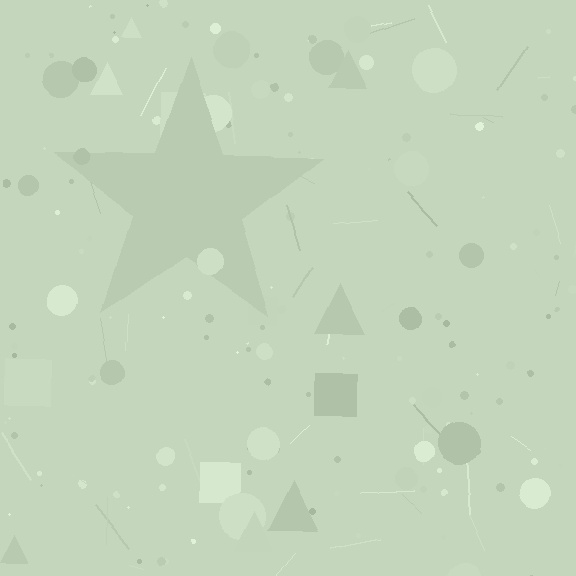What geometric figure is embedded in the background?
A star is embedded in the background.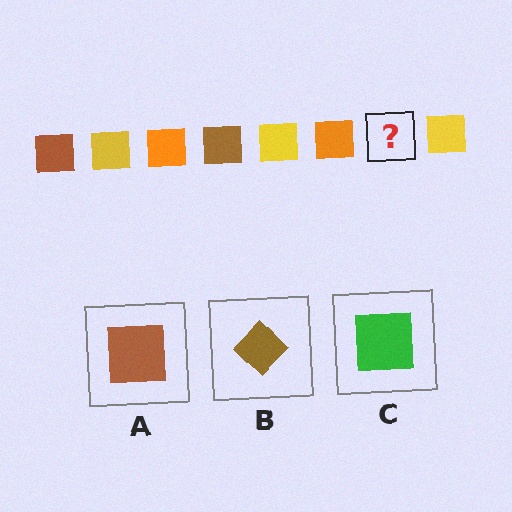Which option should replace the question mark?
Option A.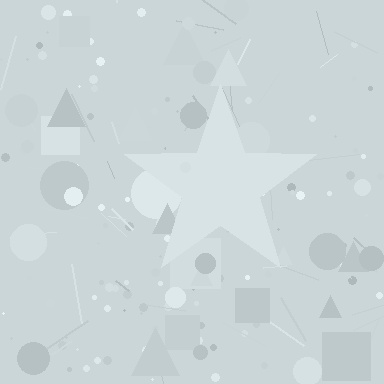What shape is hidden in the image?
A star is hidden in the image.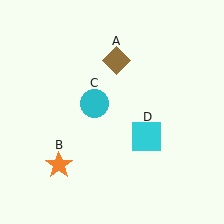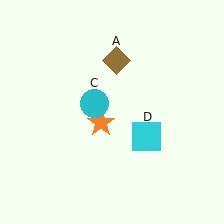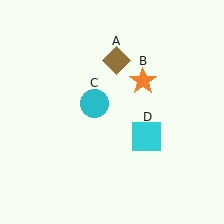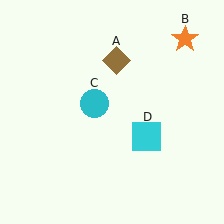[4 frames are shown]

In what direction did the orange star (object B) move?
The orange star (object B) moved up and to the right.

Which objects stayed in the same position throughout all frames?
Brown diamond (object A) and cyan circle (object C) and cyan square (object D) remained stationary.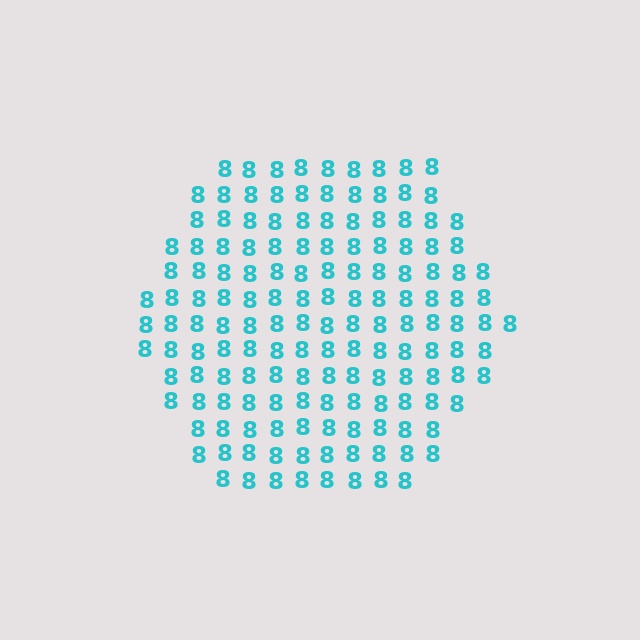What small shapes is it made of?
It is made of small digit 8's.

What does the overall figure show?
The overall figure shows a hexagon.